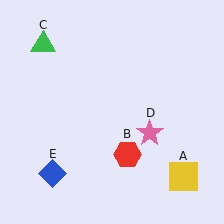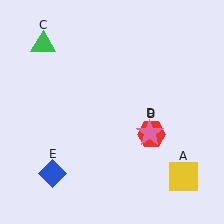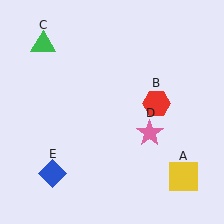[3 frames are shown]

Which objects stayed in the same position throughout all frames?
Yellow square (object A) and green triangle (object C) and pink star (object D) and blue diamond (object E) remained stationary.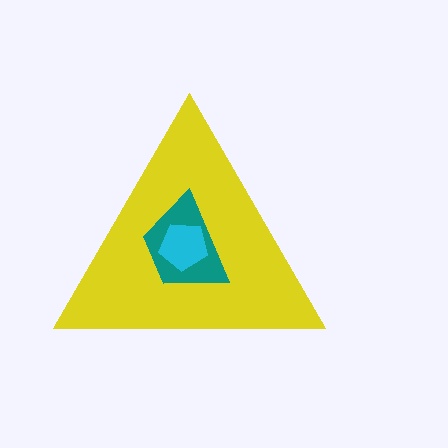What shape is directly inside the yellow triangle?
The teal trapezoid.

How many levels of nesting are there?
3.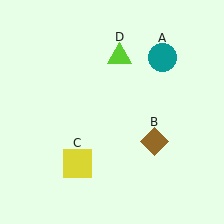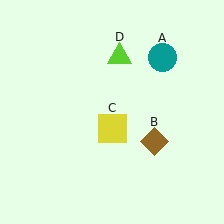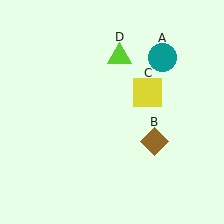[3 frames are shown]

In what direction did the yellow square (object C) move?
The yellow square (object C) moved up and to the right.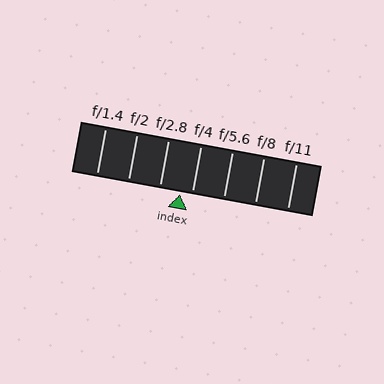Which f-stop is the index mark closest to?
The index mark is closest to f/4.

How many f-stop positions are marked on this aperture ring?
There are 7 f-stop positions marked.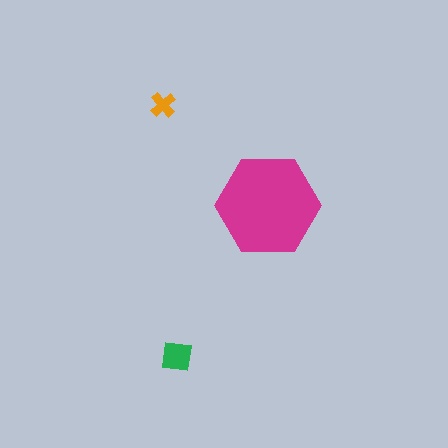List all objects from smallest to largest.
The orange cross, the green square, the magenta hexagon.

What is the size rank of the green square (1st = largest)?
2nd.